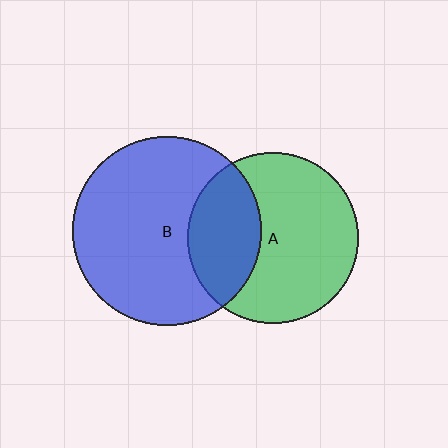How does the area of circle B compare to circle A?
Approximately 1.2 times.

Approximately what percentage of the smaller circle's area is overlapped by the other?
Approximately 35%.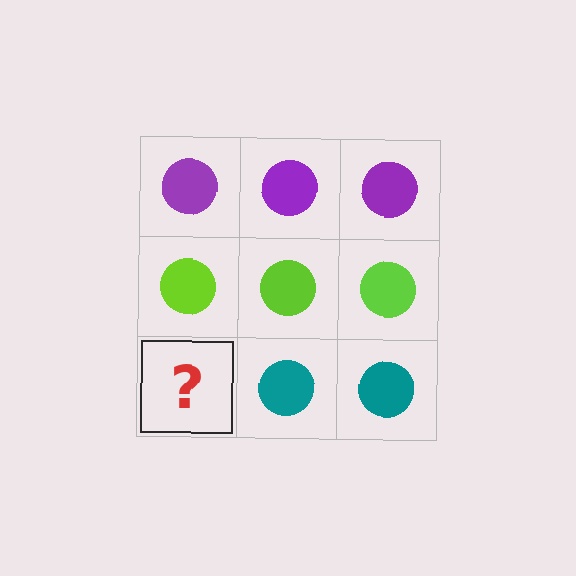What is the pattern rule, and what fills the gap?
The rule is that each row has a consistent color. The gap should be filled with a teal circle.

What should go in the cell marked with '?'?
The missing cell should contain a teal circle.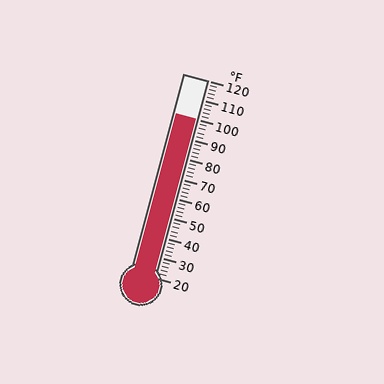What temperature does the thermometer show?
The thermometer shows approximately 100°F.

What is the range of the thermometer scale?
The thermometer scale ranges from 20°F to 120°F.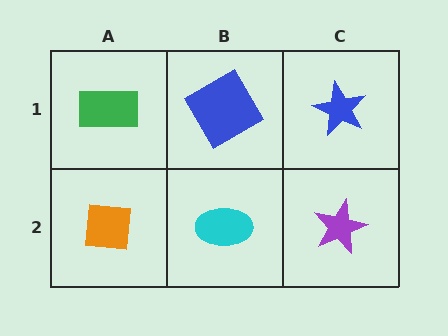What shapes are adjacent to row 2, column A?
A green rectangle (row 1, column A), a cyan ellipse (row 2, column B).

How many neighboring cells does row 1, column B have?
3.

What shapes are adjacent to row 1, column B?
A cyan ellipse (row 2, column B), a green rectangle (row 1, column A), a blue star (row 1, column C).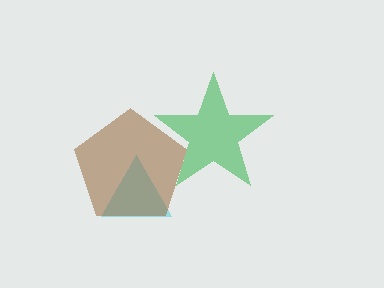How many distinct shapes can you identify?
There are 3 distinct shapes: a green star, a cyan triangle, a brown pentagon.